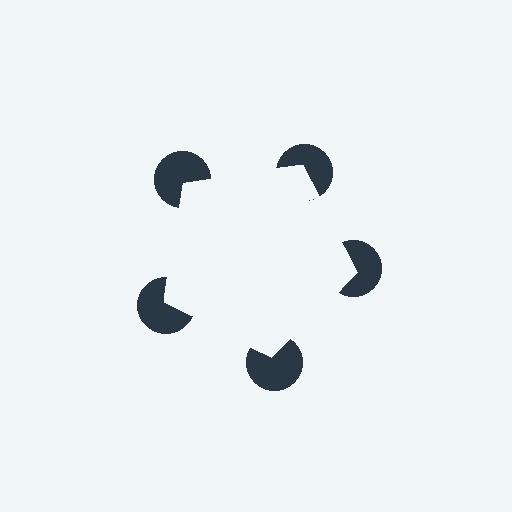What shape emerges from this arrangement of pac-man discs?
An illusory pentagon — its edges are inferred from the aligned wedge cuts in the pac-man discs, not physically drawn.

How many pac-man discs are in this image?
There are 5 — one at each vertex of the illusory pentagon.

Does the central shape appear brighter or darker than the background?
It typically appears slightly brighter than the background, even though no actual brightness change is drawn.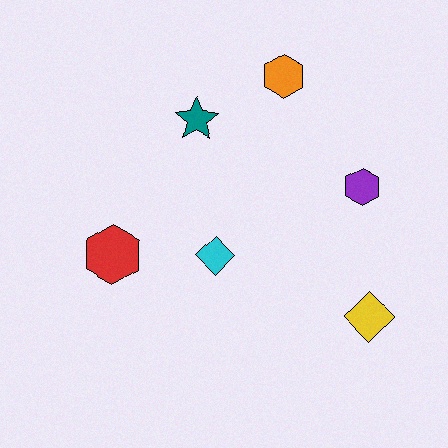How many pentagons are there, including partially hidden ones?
There are no pentagons.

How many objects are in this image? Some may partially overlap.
There are 6 objects.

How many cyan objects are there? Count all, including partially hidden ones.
There is 1 cyan object.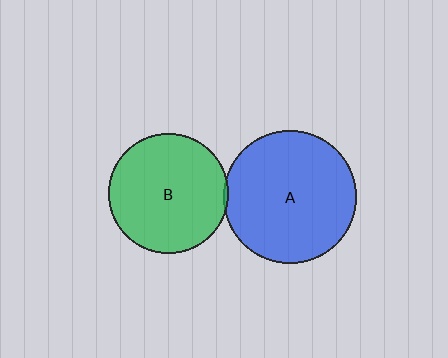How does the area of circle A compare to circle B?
Approximately 1.2 times.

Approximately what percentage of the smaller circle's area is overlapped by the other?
Approximately 5%.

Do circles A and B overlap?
Yes.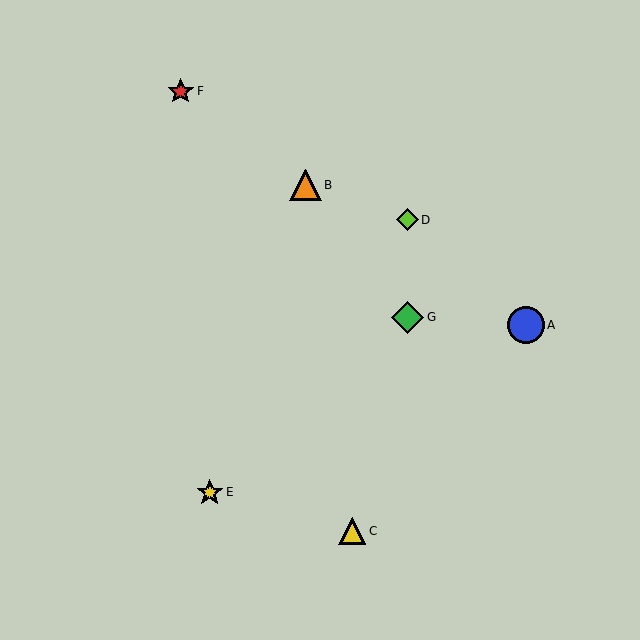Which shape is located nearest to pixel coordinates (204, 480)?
The yellow star (labeled E) at (210, 492) is nearest to that location.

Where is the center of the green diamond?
The center of the green diamond is at (408, 317).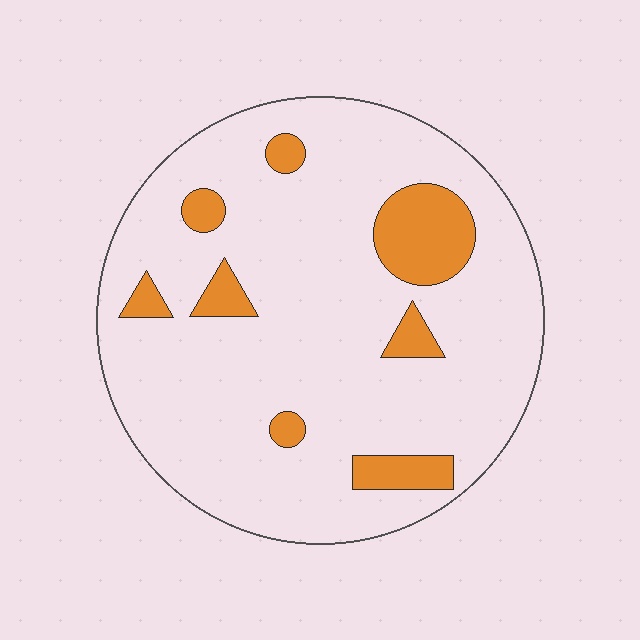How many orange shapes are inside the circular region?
8.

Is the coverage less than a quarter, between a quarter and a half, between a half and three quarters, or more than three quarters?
Less than a quarter.